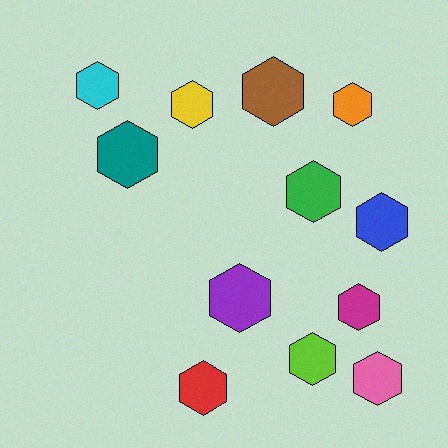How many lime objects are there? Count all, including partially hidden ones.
There is 1 lime object.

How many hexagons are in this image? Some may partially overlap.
There are 12 hexagons.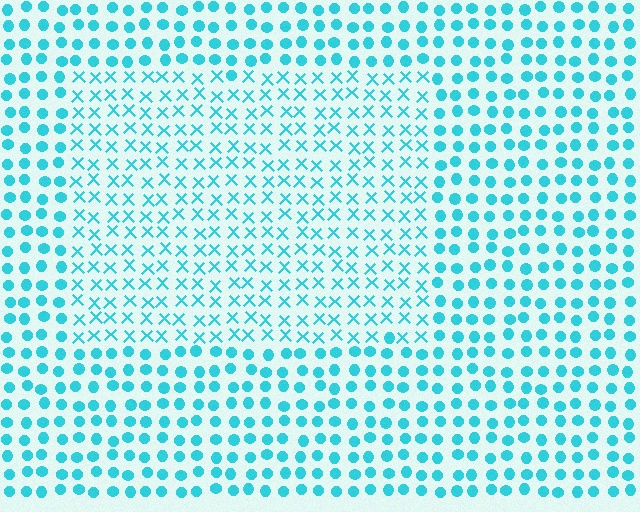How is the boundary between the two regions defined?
The boundary is defined by a change in element shape: X marks inside vs. circles outside. All elements share the same color and spacing.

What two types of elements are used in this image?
The image uses X marks inside the rectangle region and circles outside it.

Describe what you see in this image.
The image is filled with small cyan elements arranged in a uniform grid. A rectangle-shaped region contains X marks, while the surrounding area contains circles. The boundary is defined purely by the change in element shape.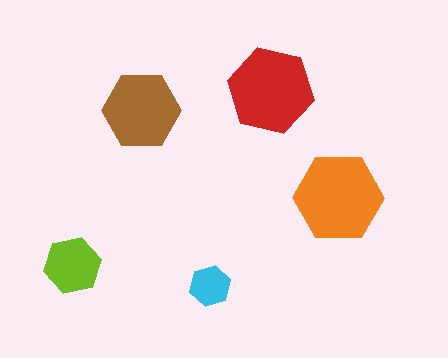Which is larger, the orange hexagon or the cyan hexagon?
The orange one.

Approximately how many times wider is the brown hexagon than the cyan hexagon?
About 2 times wider.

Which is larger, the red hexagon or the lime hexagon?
The red one.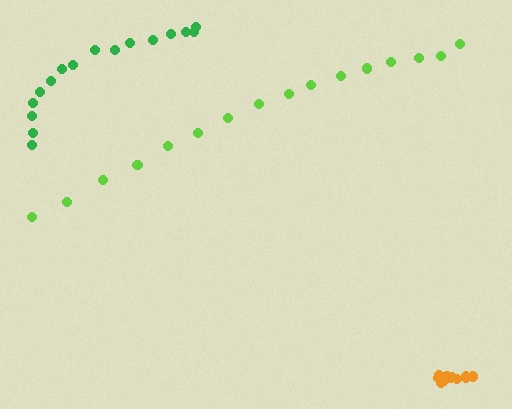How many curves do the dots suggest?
There are 3 distinct paths.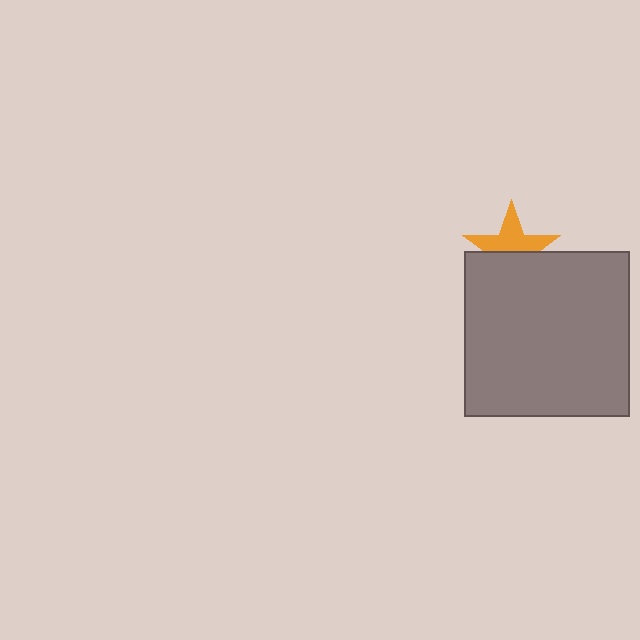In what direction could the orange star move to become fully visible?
The orange star could move up. That would shift it out from behind the gray square entirely.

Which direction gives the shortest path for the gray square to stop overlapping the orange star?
Moving down gives the shortest separation.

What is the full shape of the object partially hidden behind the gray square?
The partially hidden object is an orange star.